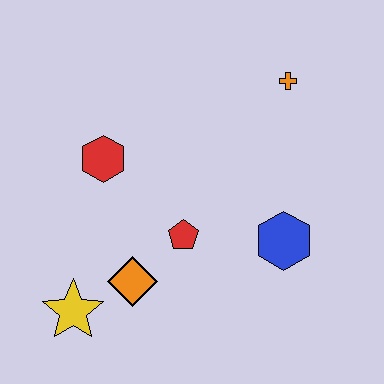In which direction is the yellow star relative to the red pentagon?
The yellow star is to the left of the red pentagon.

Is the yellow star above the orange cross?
No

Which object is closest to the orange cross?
The blue hexagon is closest to the orange cross.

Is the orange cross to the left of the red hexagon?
No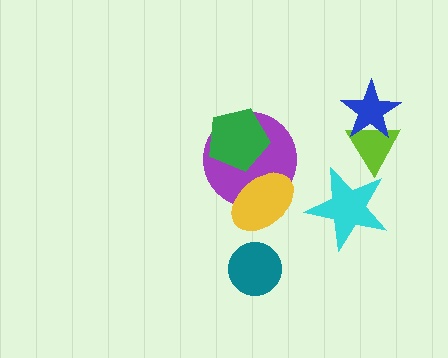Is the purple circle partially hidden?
Yes, it is partially covered by another shape.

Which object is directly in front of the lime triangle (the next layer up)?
The blue star is directly in front of the lime triangle.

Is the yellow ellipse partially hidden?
No, no other shape covers it.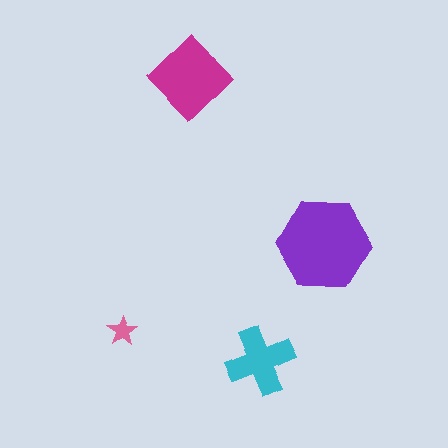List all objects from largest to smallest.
The purple hexagon, the magenta diamond, the cyan cross, the pink star.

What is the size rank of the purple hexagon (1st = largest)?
1st.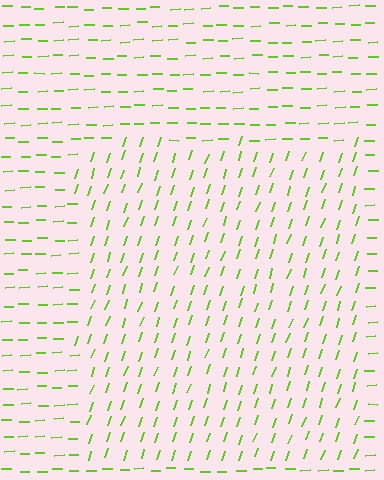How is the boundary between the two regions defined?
The boundary is defined purely by a change in line orientation (approximately 69 degrees difference). All lines are the same color and thickness.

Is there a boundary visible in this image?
Yes, there is a texture boundary formed by a change in line orientation.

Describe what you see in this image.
The image is filled with small lime line segments. A rectangle region in the image has lines oriented differently from the surrounding lines, creating a visible texture boundary.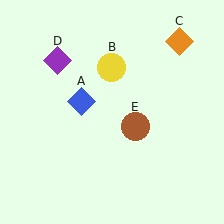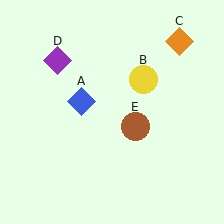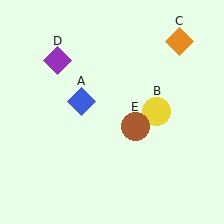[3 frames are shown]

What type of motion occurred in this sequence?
The yellow circle (object B) rotated clockwise around the center of the scene.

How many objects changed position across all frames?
1 object changed position: yellow circle (object B).